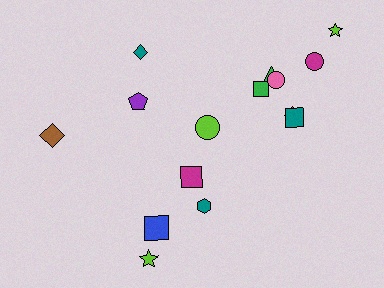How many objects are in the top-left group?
There are 3 objects.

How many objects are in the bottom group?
There are 4 objects.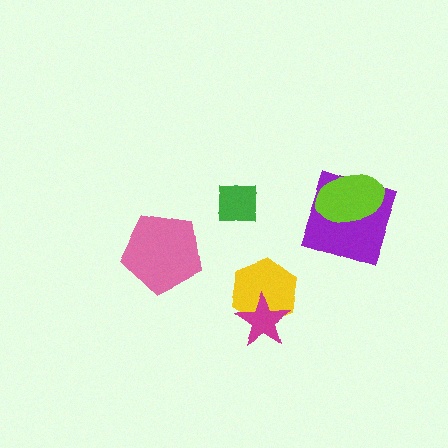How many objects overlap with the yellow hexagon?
1 object overlaps with the yellow hexagon.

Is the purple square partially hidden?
Yes, it is partially covered by another shape.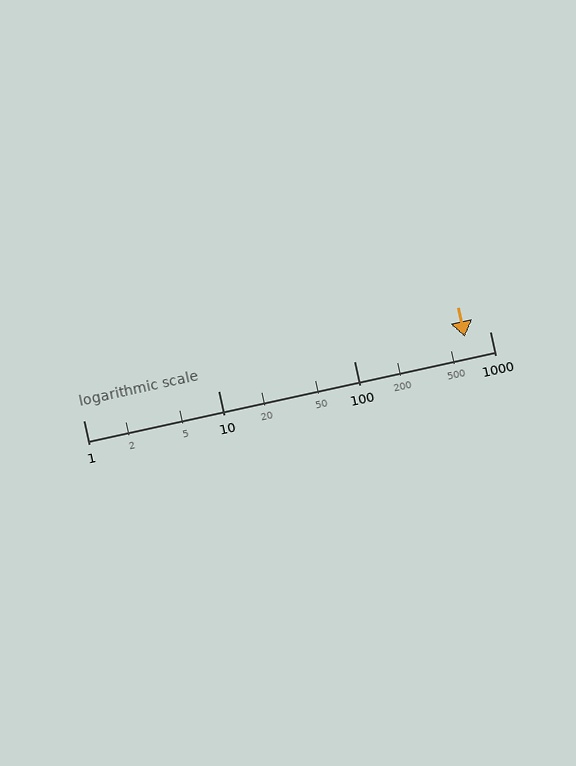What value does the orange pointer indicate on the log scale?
The pointer indicates approximately 650.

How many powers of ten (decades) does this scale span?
The scale spans 3 decades, from 1 to 1000.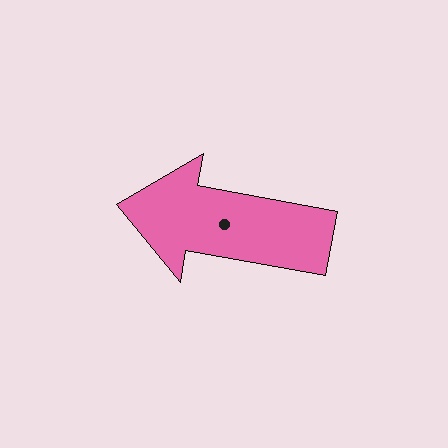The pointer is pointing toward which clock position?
Roughly 9 o'clock.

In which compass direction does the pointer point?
West.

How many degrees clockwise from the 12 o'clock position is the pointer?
Approximately 280 degrees.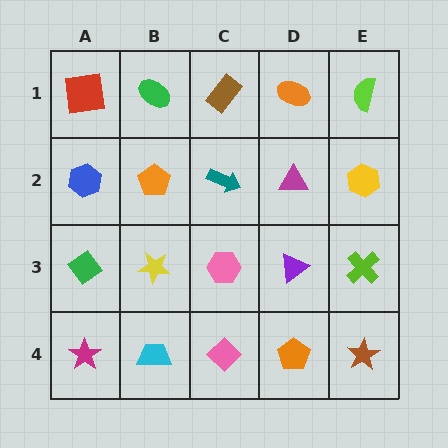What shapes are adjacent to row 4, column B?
A yellow star (row 3, column B), a magenta star (row 4, column A), a pink diamond (row 4, column C).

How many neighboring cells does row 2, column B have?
4.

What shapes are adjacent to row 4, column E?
A lime cross (row 3, column E), an orange pentagon (row 4, column D).